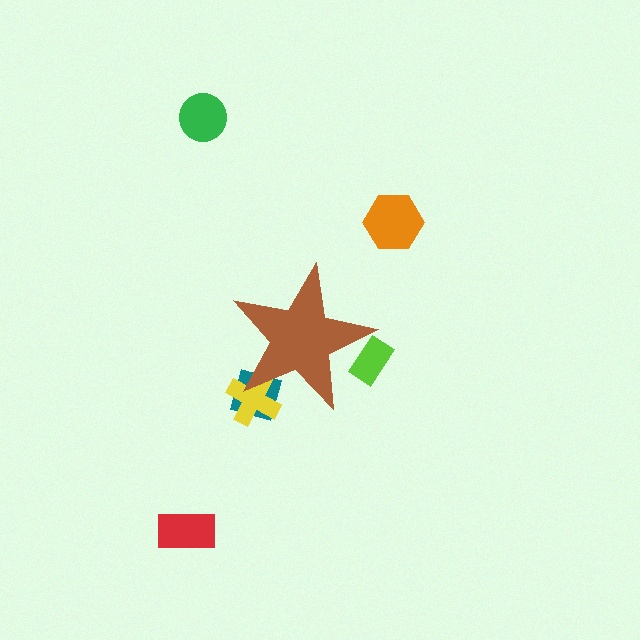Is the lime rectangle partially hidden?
Yes, the lime rectangle is partially hidden behind the brown star.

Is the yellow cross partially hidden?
Yes, the yellow cross is partially hidden behind the brown star.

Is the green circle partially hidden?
No, the green circle is fully visible.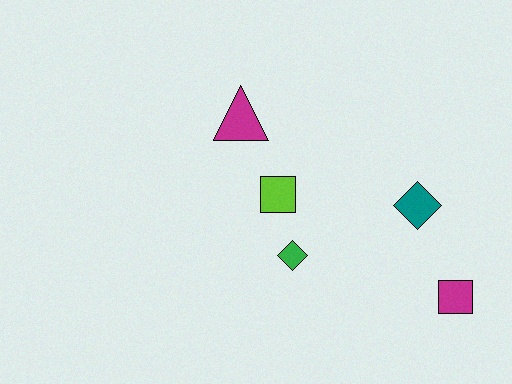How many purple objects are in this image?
There are no purple objects.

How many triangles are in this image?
There is 1 triangle.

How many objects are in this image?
There are 5 objects.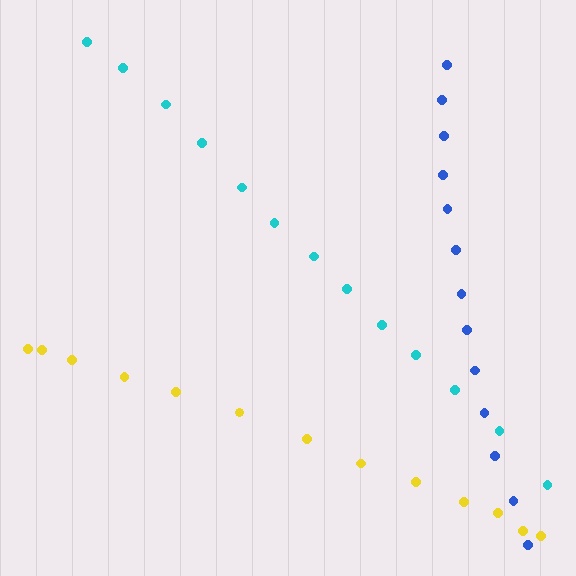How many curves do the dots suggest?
There are 3 distinct paths.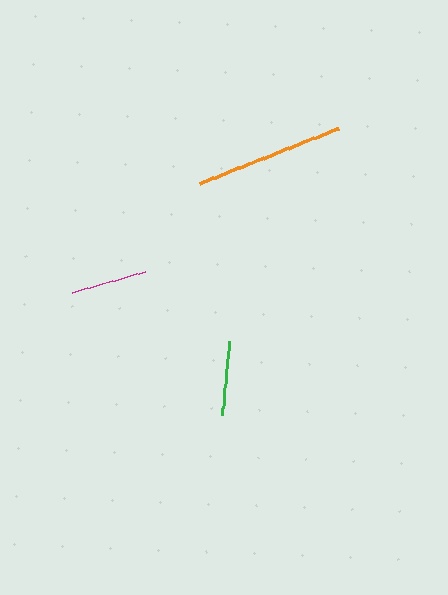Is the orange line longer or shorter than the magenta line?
The orange line is longer than the magenta line.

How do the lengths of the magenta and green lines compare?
The magenta and green lines are approximately the same length.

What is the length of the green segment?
The green segment is approximately 74 pixels long.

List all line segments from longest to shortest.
From longest to shortest: orange, magenta, green.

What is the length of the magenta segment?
The magenta segment is approximately 76 pixels long.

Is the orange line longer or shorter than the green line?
The orange line is longer than the green line.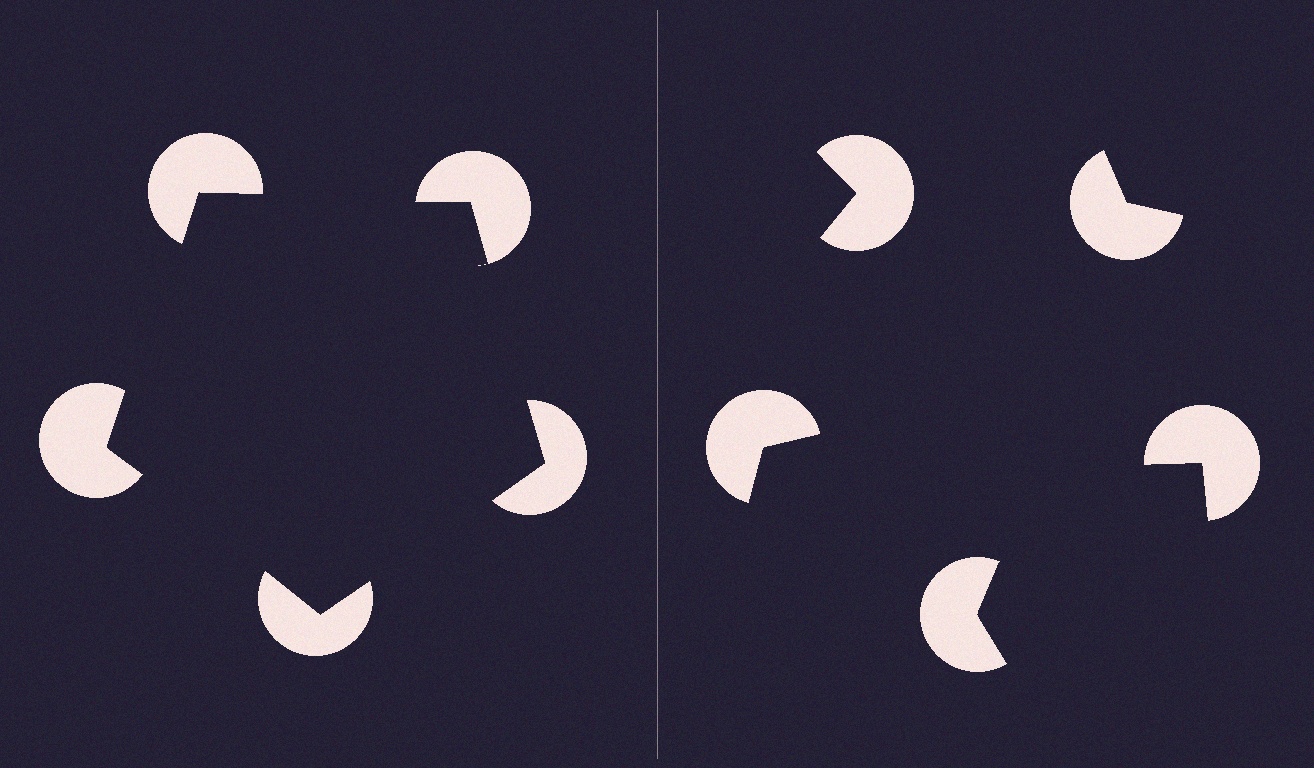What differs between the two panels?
The pac-man discs are positioned identically on both sides; only the wedge orientations differ. On the left they align to a pentagon; on the right they are misaligned.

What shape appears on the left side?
An illusory pentagon.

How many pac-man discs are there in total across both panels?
10 — 5 on each side.